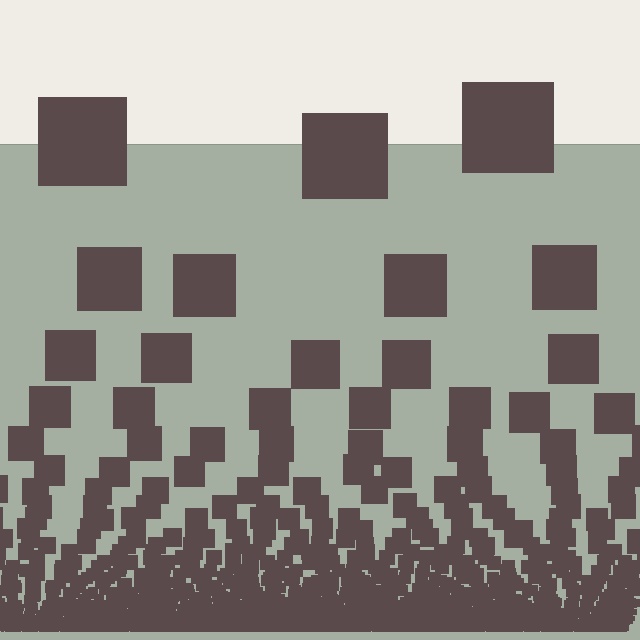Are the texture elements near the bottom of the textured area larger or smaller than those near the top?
Smaller. The gradient is inverted — elements near the bottom are smaller and denser.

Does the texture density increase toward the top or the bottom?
Density increases toward the bottom.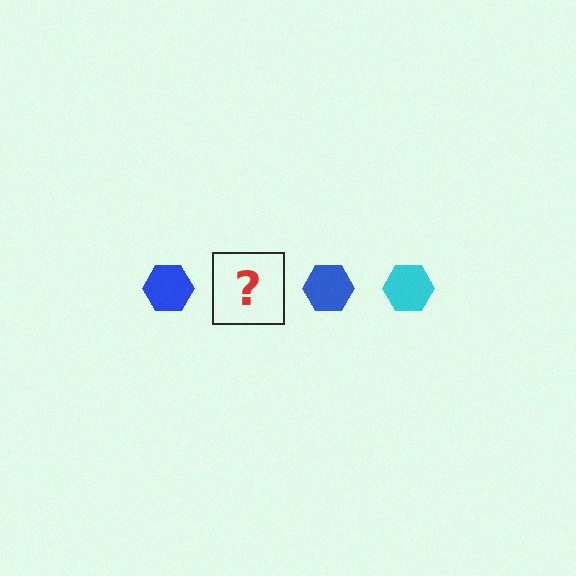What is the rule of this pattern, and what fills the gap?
The rule is that the pattern cycles through blue, cyan hexagons. The gap should be filled with a cyan hexagon.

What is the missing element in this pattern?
The missing element is a cyan hexagon.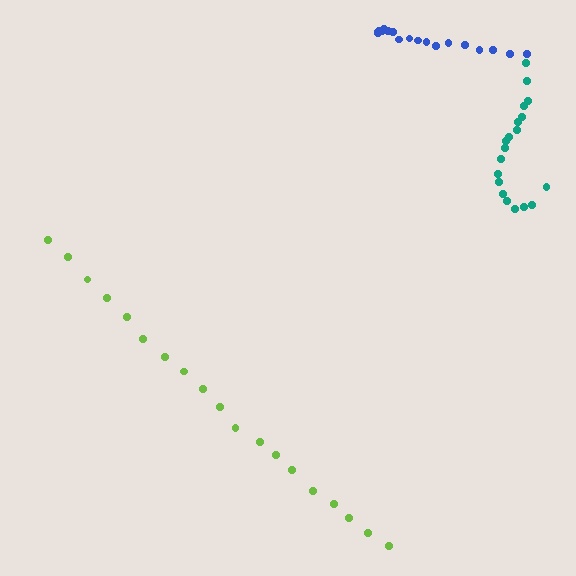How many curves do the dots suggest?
There are 3 distinct paths.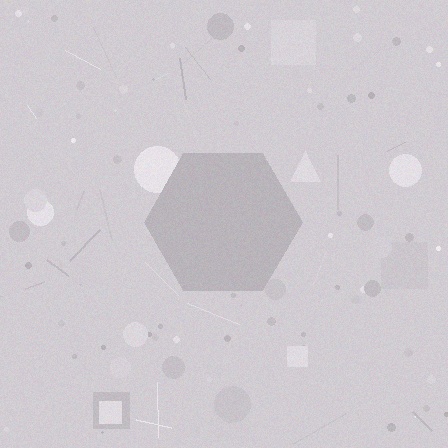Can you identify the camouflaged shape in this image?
The camouflaged shape is a hexagon.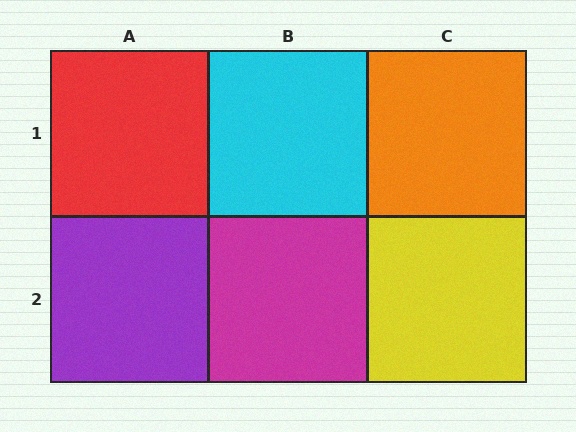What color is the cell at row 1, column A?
Red.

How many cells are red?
1 cell is red.